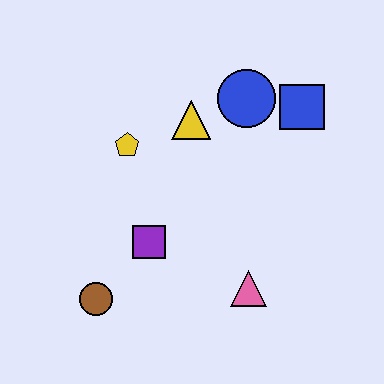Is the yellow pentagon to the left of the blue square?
Yes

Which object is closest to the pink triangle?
The purple square is closest to the pink triangle.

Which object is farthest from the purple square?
The blue square is farthest from the purple square.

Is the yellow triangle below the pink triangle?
No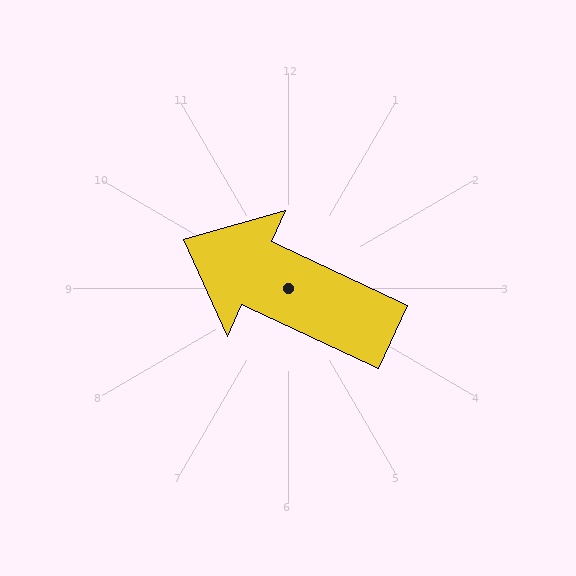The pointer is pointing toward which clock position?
Roughly 10 o'clock.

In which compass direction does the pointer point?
Northwest.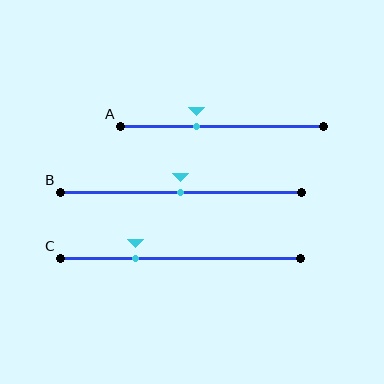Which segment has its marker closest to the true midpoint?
Segment B has its marker closest to the true midpoint.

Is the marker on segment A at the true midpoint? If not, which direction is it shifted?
No, the marker on segment A is shifted to the left by about 13% of the segment length.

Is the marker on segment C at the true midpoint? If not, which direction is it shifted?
No, the marker on segment C is shifted to the left by about 19% of the segment length.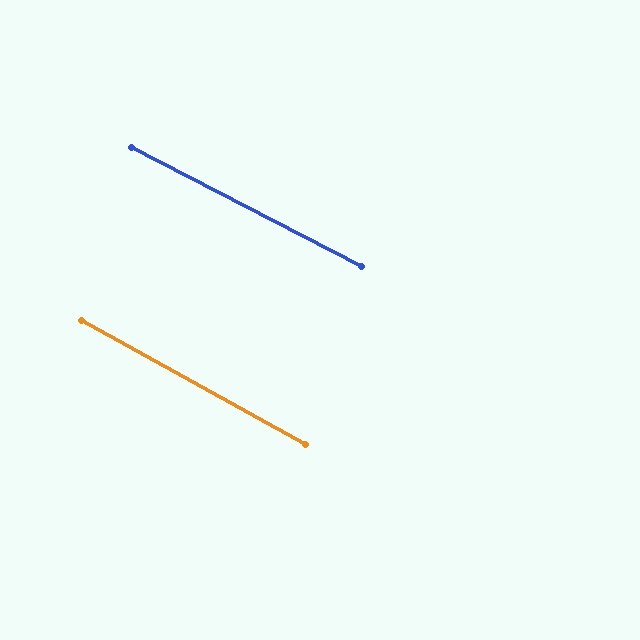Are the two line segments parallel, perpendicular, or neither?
Parallel — their directions differ by only 1.6°.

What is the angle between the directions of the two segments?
Approximately 2 degrees.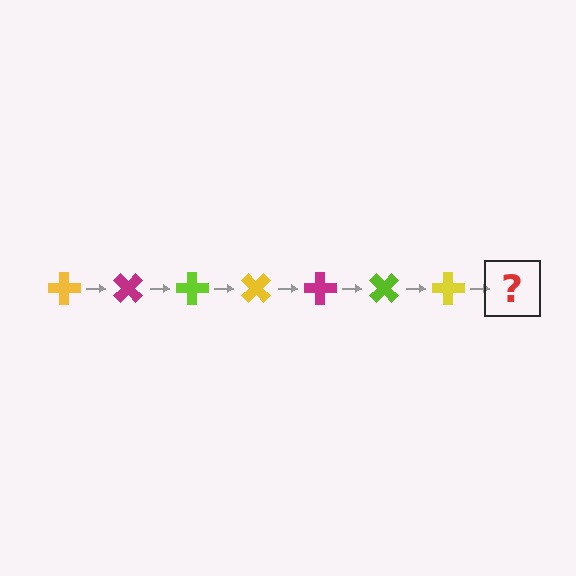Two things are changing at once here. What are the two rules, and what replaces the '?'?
The two rules are that it rotates 45 degrees each step and the color cycles through yellow, magenta, and lime. The '?' should be a magenta cross, rotated 315 degrees from the start.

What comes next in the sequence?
The next element should be a magenta cross, rotated 315 degrees from the start.